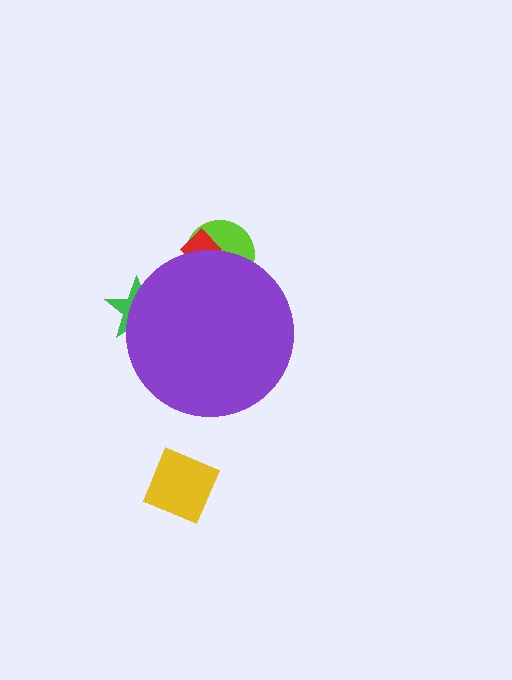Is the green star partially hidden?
Yes, the green star is partially hidden behind the purple circle.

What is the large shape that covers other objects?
A purple circle.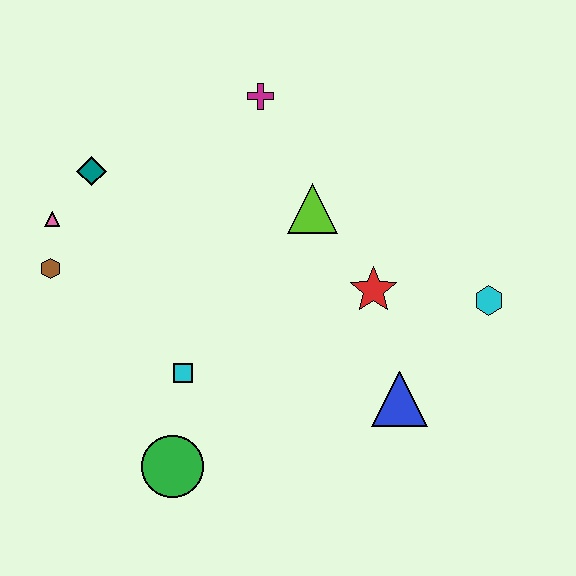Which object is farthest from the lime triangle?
The green circle is farthest from the lime triangle.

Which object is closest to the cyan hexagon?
The red star is closest to the cyan hexagon.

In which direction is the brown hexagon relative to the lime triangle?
The brown hexagon is to the left of the lime triangle.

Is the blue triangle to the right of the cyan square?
Yes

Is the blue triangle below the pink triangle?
Yes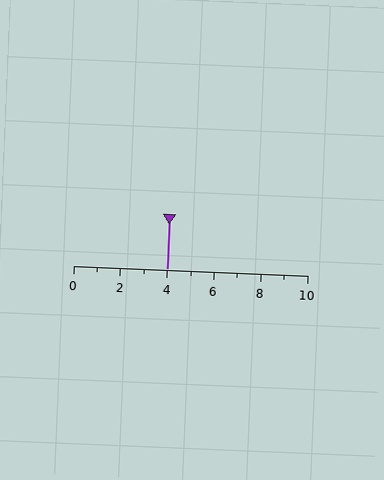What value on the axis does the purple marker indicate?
The marker indicates approximately 4.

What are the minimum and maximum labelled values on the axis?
The axis runs from 0 to 10.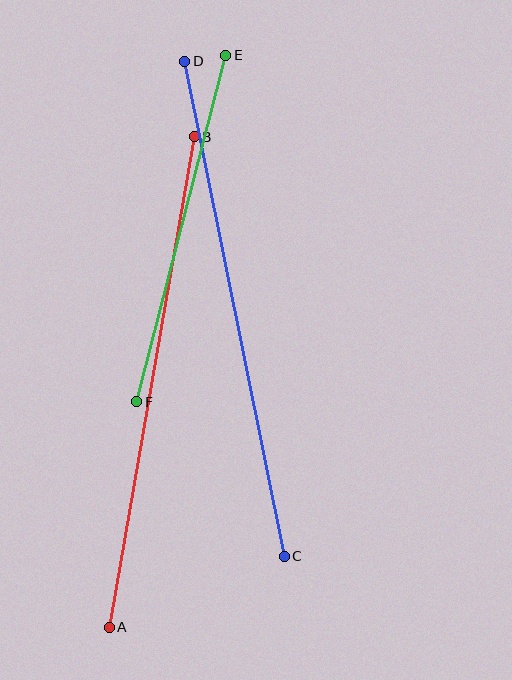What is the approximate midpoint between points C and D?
The midpoint is at approximately (234, 309) pixels.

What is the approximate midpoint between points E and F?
The midpoint is at approximately (181, 228) pixels.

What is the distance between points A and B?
The distance is approximately 498 pixels.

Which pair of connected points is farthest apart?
Points C and D are farthest apart.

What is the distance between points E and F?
The distance is approximately 358 pixels.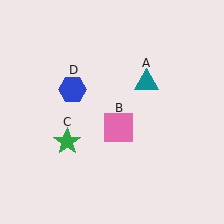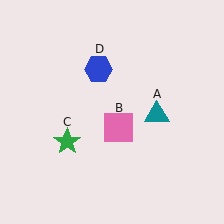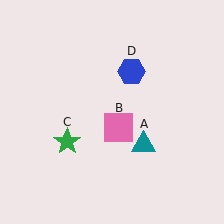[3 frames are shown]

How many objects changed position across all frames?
2 objects changed position: teal triangle (object A), blue hexagon (object D).